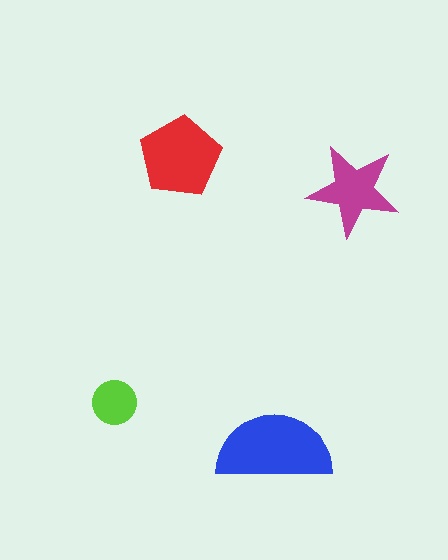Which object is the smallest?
The lime circle.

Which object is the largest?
The blue semicircle.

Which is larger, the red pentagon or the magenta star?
The red pentagon.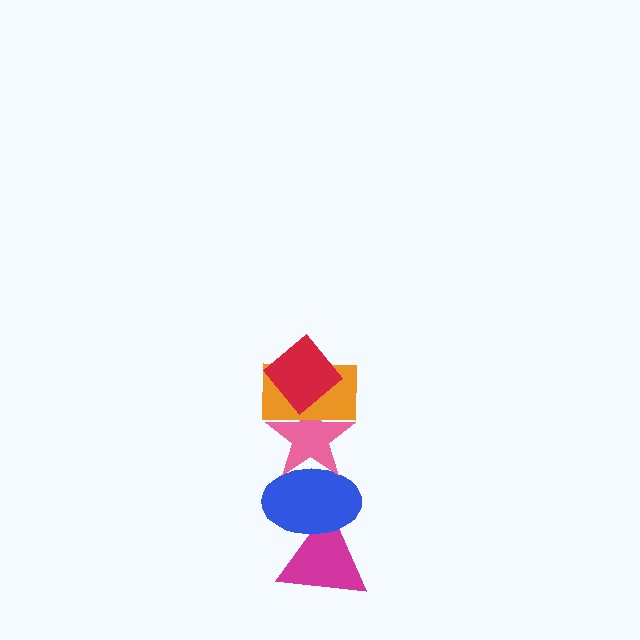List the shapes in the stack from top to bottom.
From top to bottom: the red diamond, the orange rectangle, the pink star, the blue ellipse, the magenta triangle.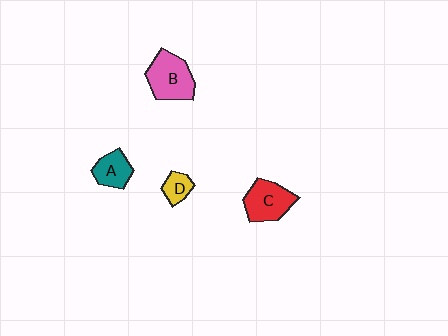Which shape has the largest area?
Shape B (pink).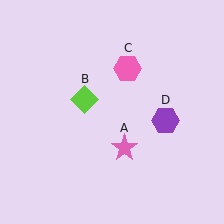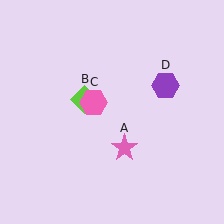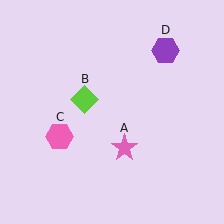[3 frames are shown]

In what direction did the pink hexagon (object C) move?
The pink hexagon (object C) moved down and to the left.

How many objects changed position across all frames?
2 objects changed position: pink hexagon (object C), purple hexagon (object D).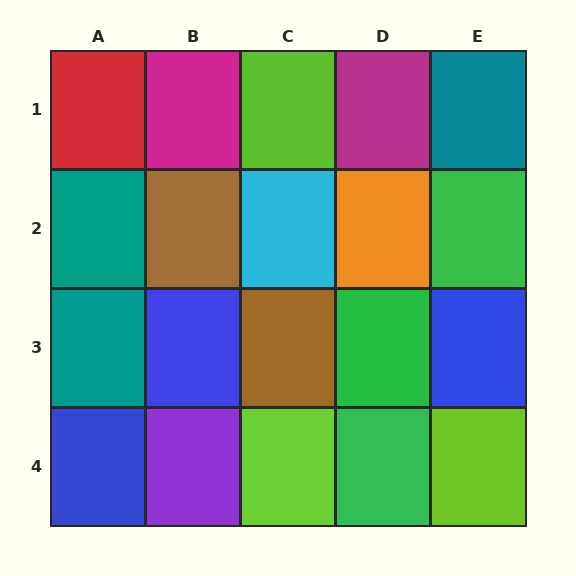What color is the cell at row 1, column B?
Magenta.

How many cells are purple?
1 cell is purple.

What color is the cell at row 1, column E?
Teal.